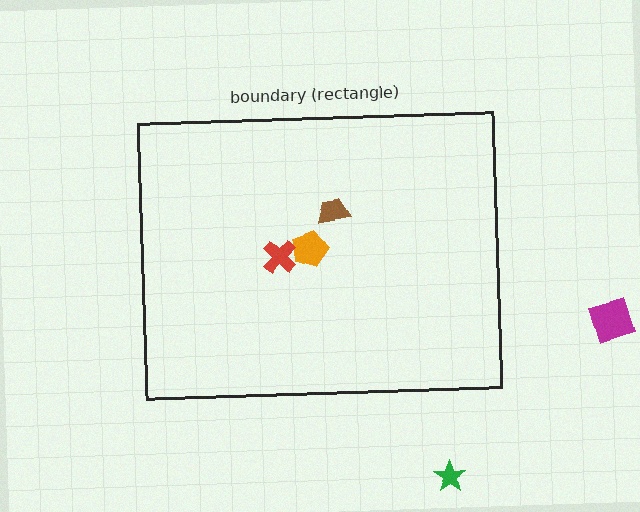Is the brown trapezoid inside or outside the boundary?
Inside.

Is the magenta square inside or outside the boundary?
Outside.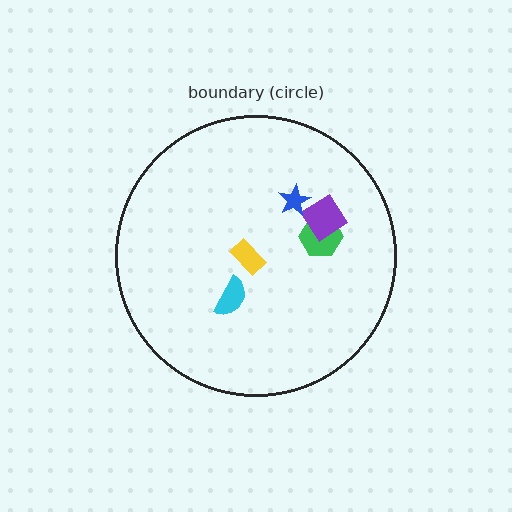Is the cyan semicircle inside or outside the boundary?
Inside.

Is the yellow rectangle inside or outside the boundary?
Inside.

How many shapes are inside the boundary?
5 inside, 0 outside.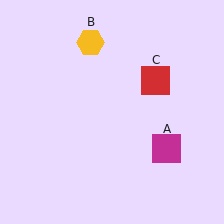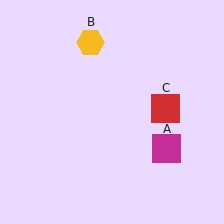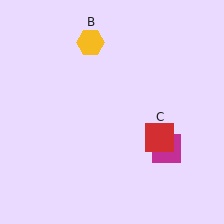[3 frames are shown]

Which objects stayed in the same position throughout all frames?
Magenta square (object A) and yellow hexagon (object B) remained stationary.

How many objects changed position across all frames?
1 object changed position: red square (object C).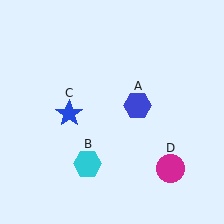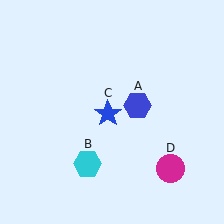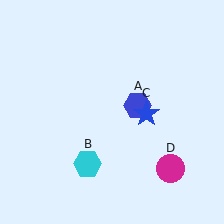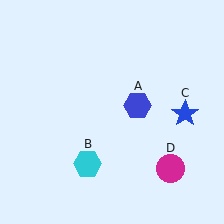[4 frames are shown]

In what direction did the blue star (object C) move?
The blue star (object C) moved right.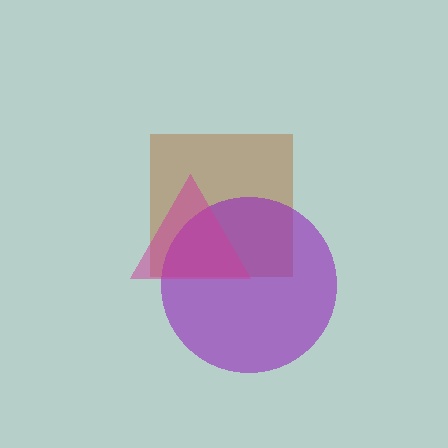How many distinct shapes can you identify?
There are 3 distinct shapes: a brown square, a purple circle, a magenta triangle.